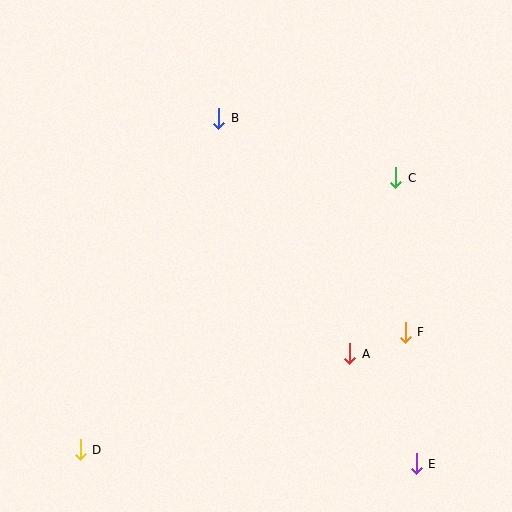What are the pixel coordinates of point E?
Point E is at (416, 464).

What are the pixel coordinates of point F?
Point F is at (405, 332).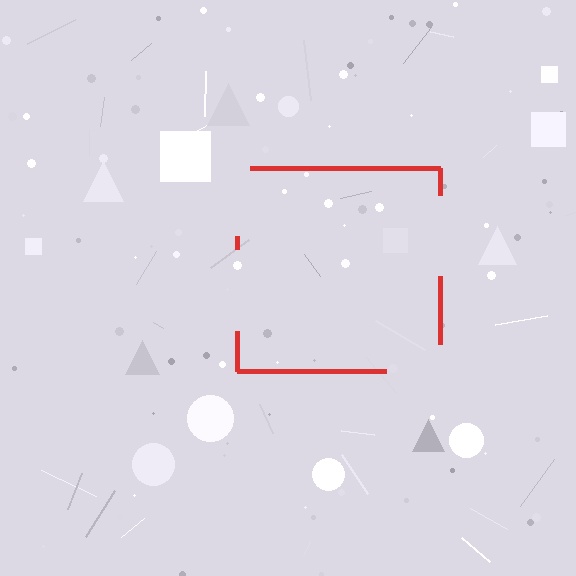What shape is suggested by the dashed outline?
The dashed outline suggests a square.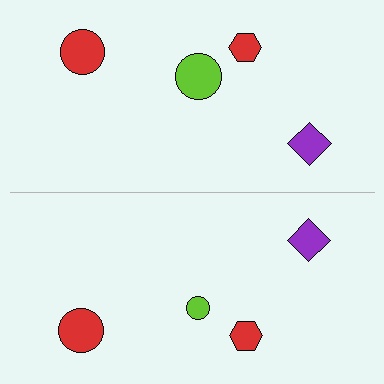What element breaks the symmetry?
The lime circle on the bottom side has a different size than its mirror counterpart.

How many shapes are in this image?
There are 8 shapes in this image.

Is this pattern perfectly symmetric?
No, the pattern is not perfectly symmetric. The lime circle on the bottom side has a different size than its mirror counterpart.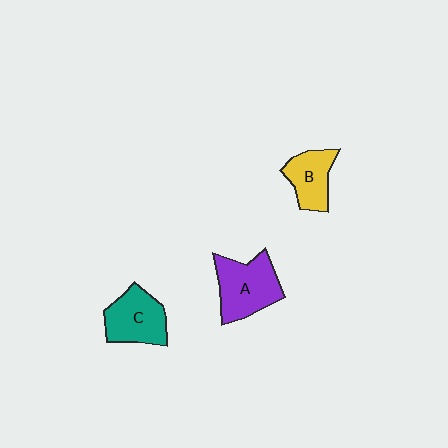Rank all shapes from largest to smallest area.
From largest to smallest: A (purple), C (teal), B (yellow).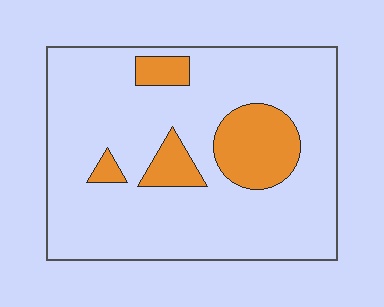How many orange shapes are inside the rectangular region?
4.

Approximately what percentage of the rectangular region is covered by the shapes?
Approximately 15%.